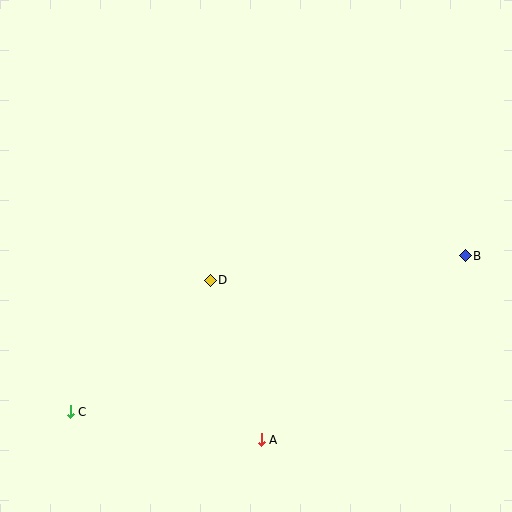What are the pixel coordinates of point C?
Point C is at (70, 412).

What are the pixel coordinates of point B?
Point B is at (465, 256).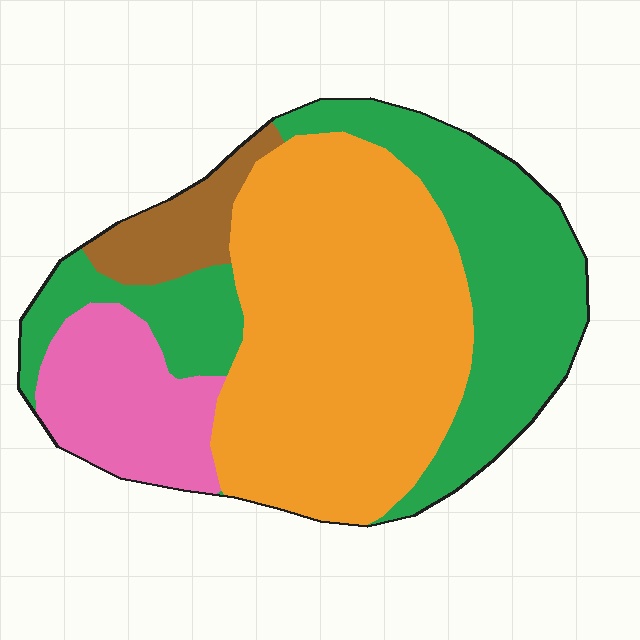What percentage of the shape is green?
Green covers about 35% of the shape.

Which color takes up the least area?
Brown, at roughly 5%.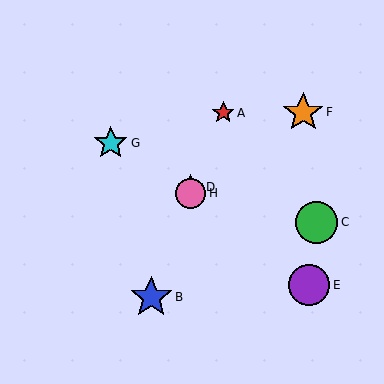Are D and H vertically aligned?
Yes, both are at x≈190.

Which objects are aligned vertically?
Objects D, H are aligned vertically.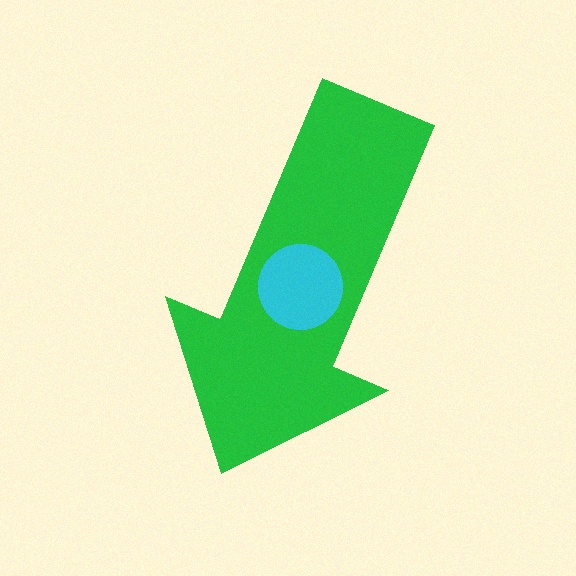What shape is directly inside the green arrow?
The cyan circle.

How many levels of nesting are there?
2.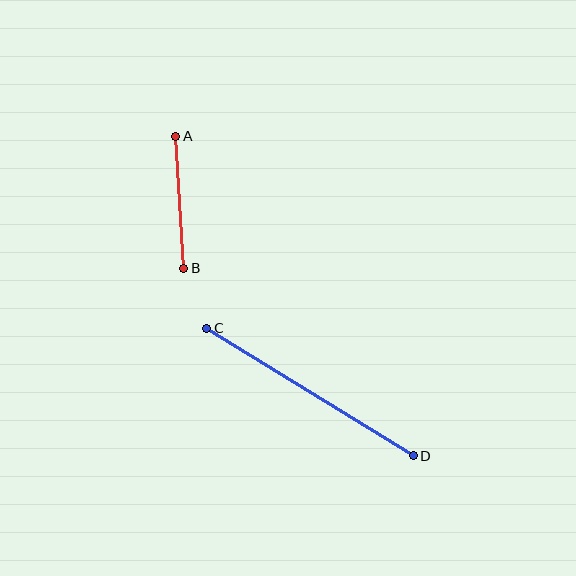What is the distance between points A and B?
The distance is approximately 132 pixels.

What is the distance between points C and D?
The distance is approximately 243 pixels.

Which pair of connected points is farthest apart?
Points C and D are farthest apart.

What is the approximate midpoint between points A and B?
The midpoint is at approximately (180, 202) pixels.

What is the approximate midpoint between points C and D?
The midpoint is at approximately (310, 392) pixels.